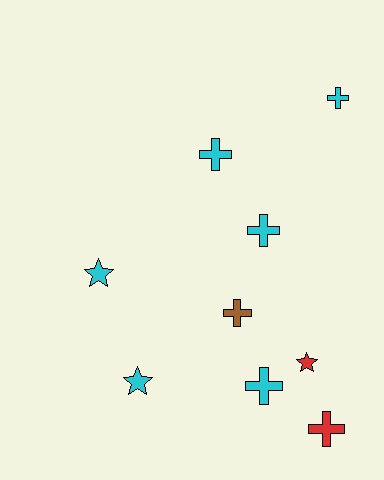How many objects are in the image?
There are 9 objects.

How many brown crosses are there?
There is 1 brown cross.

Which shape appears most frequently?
Cross, with 6 objects.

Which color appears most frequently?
Cyan, with 6 objects.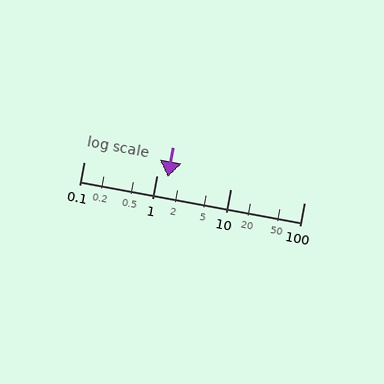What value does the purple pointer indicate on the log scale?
The pointer indicates approximately 1.4.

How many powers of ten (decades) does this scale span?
The scale spans 3 decades, from 0.1 to 100.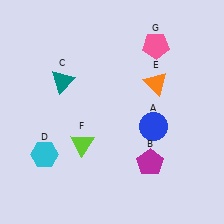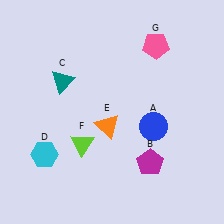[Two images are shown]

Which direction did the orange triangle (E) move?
The orange triangle (E) moved left.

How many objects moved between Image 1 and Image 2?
1 object moved between the two images.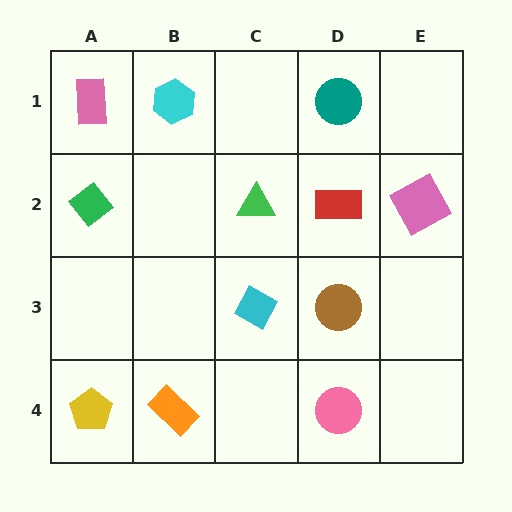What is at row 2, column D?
A red rectangle.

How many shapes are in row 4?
3 shapes.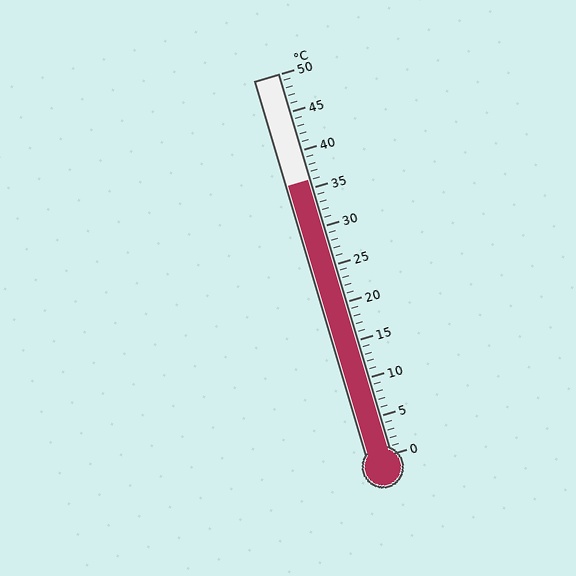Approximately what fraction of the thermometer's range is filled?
The thermometer is filled to approximately 70% of its range.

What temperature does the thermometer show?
The thermometer shows approximately 36°C.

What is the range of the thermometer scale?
The thermometer scale ranges from 0°C to 50°C.